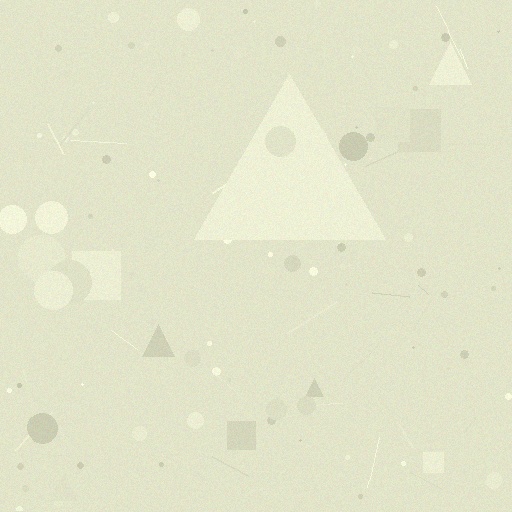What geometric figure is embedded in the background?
A triangle is embedded in the background.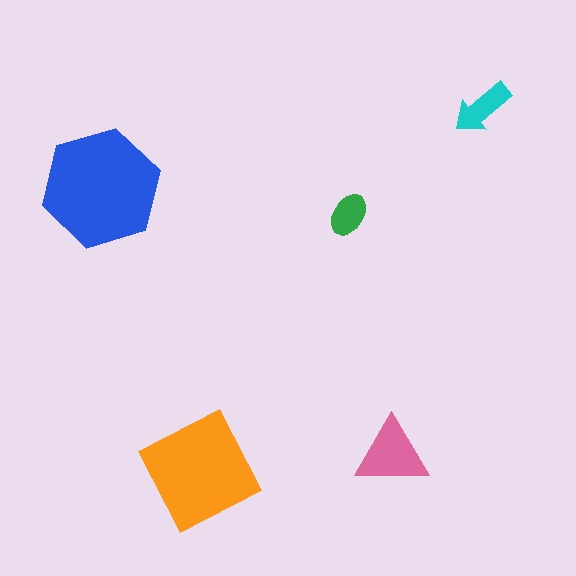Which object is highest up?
The cyan arrow is topmost.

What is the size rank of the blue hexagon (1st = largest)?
1st.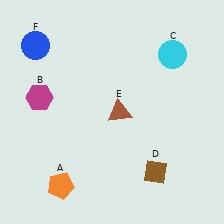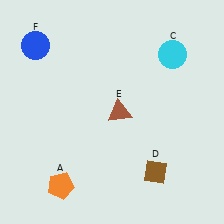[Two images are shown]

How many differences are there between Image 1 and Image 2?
There is 1 difference between the two images.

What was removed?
The magenta hexagon (B) was removed in Image 2.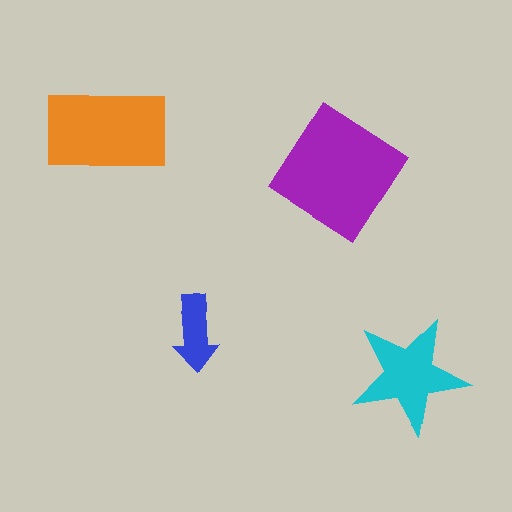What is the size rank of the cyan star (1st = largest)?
3rd.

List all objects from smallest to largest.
The blue arrow, the cyan star, the orange rectangle, the purple diamond.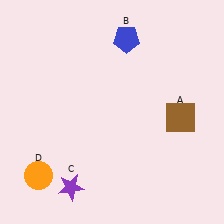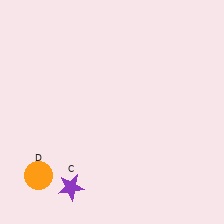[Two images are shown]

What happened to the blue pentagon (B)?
The blue pentagon (B) was removed in Image 2. It was in the top-right area of Image 1.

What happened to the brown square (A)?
The brown square (A) was removed in Image 2. It was in the bottom-right area of Image 1.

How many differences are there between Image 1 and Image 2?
There are 2 differences between the two images.